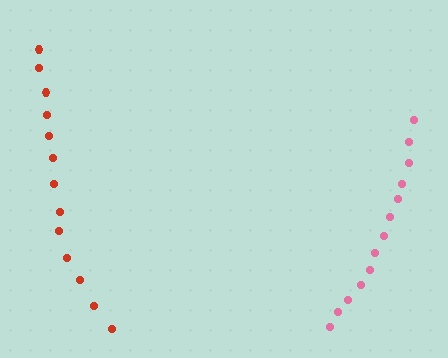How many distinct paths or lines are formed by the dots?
There are 2 distinct paths.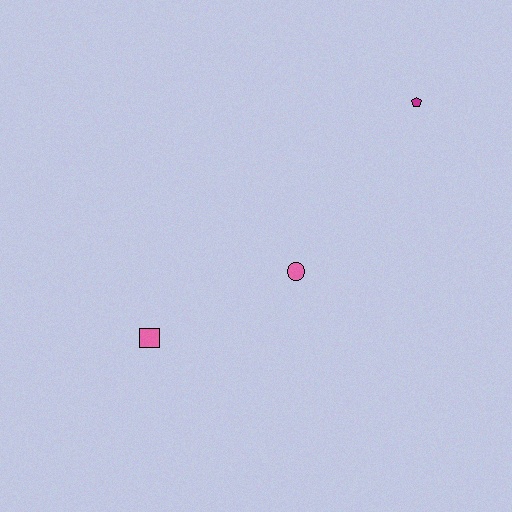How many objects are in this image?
There are 3 objects.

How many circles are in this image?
There is 1 circle.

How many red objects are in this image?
There are no red objects.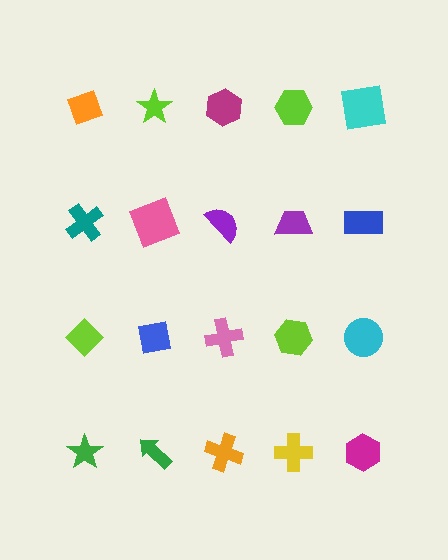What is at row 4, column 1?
A green star.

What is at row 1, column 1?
An orange diamond.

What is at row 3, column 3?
A pink cross.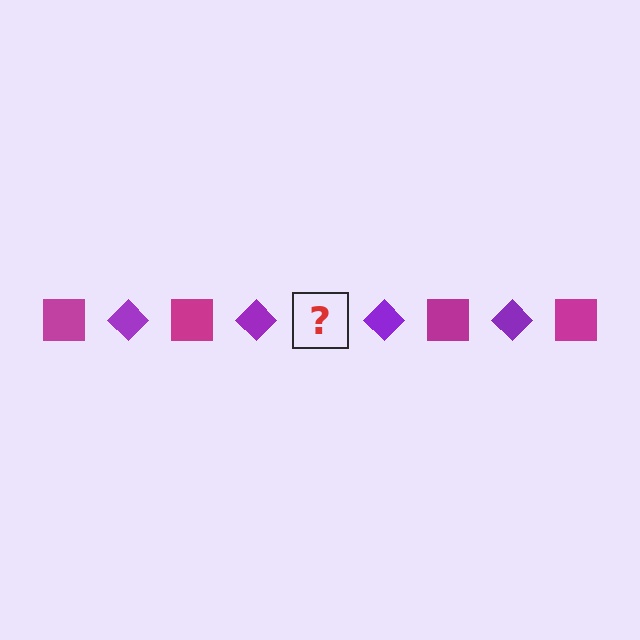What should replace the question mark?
The question mark should be replaced with a magenta square.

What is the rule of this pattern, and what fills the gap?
The rule is that the pattern alternates between magenta square and purple diamond. The gap should be filled with a magenta square.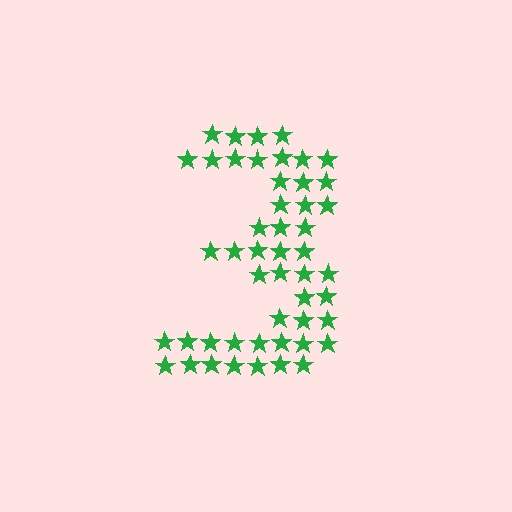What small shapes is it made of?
It is made of small stars.